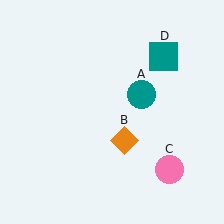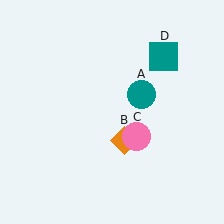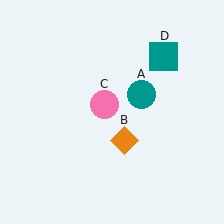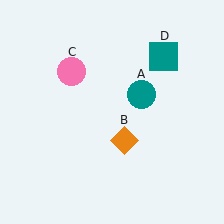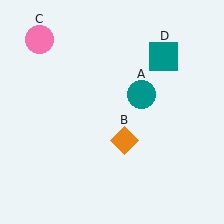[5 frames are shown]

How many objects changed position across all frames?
1 object changed position: pink circle (object C).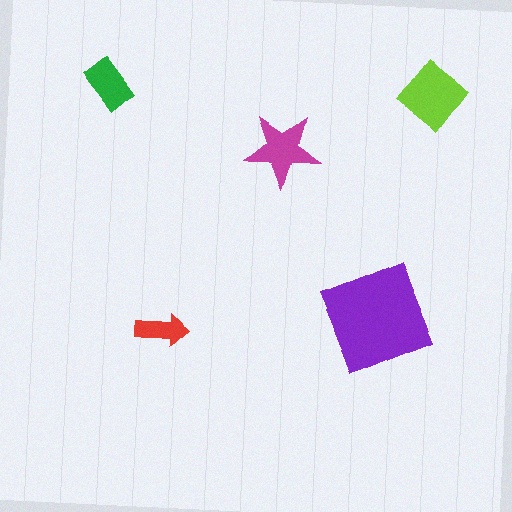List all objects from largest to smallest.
The purple square, the lime diamond, the magenta star, the green rectangle, the red arrow.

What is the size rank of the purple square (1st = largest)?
1st.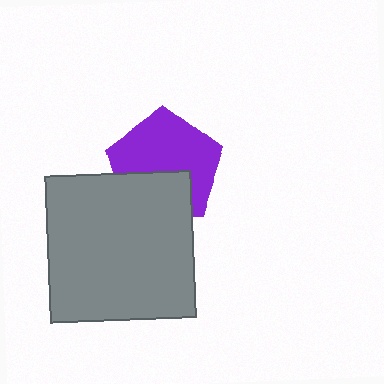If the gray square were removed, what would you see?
You would see the complete purple pentagon.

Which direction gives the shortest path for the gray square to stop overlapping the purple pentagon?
Moving down gives the shortest separation.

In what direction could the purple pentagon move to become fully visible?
The purple pentagon could move up. That would shift it out from behind the gray square entirely.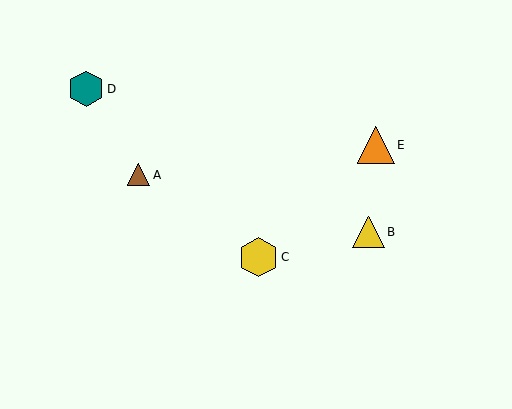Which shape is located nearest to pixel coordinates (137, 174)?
The brown triangle (labeled A) at (139, 175) is nearest to that location.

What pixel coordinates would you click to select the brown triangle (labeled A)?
Click at (139, 175) to select the brown triangle A.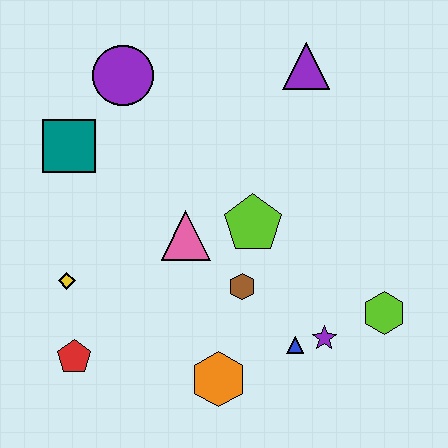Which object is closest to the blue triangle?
The purple star is closest to the blue triangle.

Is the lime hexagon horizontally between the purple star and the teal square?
No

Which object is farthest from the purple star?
The purple circle is farthest from the purple star.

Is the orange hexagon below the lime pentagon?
Yes